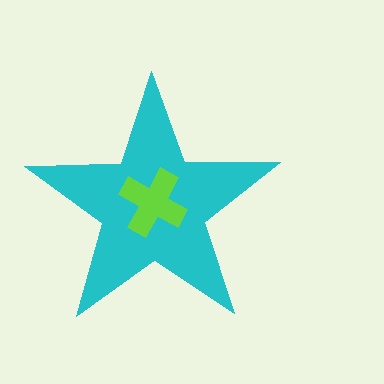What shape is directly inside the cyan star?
The lime cross.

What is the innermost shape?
The lime cross.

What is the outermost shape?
The cyan star.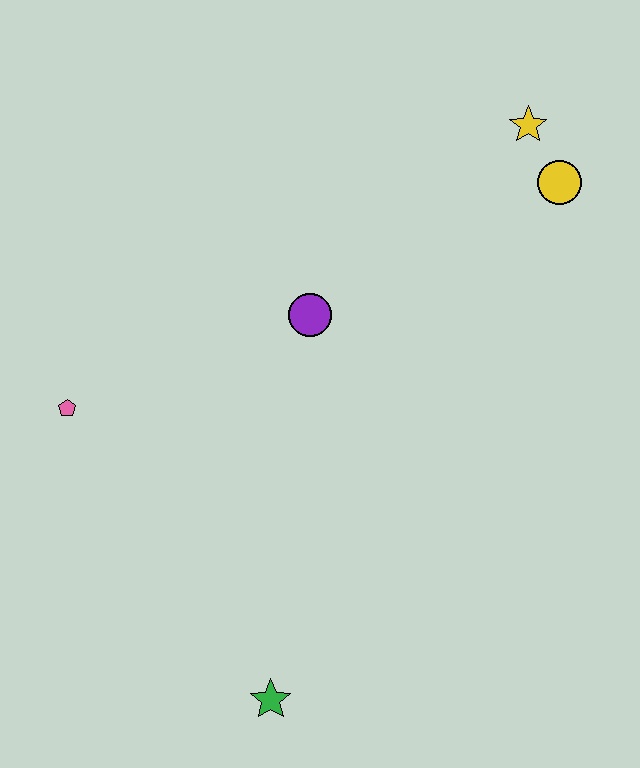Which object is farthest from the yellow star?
The green star is farthest from the yellow star.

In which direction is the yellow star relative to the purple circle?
The yellow star is to the right of the purple circle.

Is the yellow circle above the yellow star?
No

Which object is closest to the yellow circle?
The yellow star is closest to the yellow circle.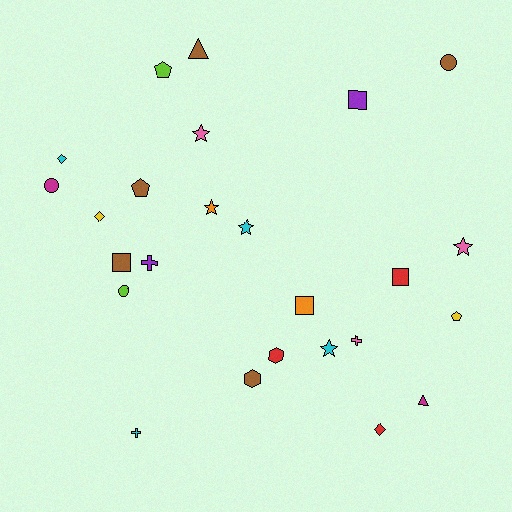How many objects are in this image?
There are 25 objects.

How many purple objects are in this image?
There are 2 purple objects.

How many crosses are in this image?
There are 3 crosses.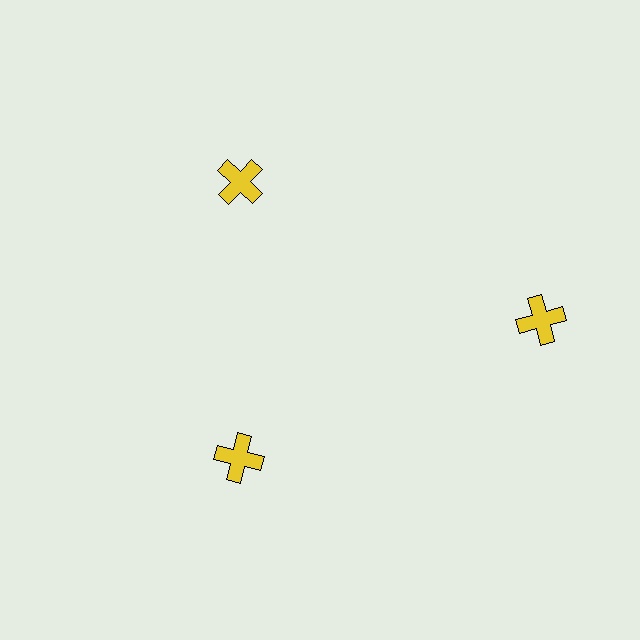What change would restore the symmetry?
The symmetry would be restored by moving it inward, back onto the ring so that all 3 crosses sit at equal angles and equal distance from the center.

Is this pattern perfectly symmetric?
No. The 3 yellow crosses are arranged in a ring, but one element near the 3 o'clock position is pushed outward from the center, breaking the 3-fold rotational symmetry.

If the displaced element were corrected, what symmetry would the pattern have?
It would have 3-fold rotational symmetry — the pattern would map onto itself every 120 degrees.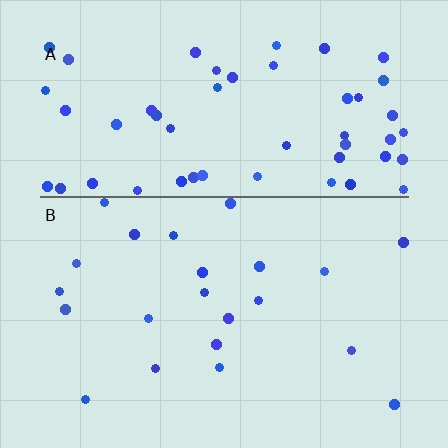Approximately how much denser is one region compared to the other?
Approximately 2.5× — region A over region B.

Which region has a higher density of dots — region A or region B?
A (the top).